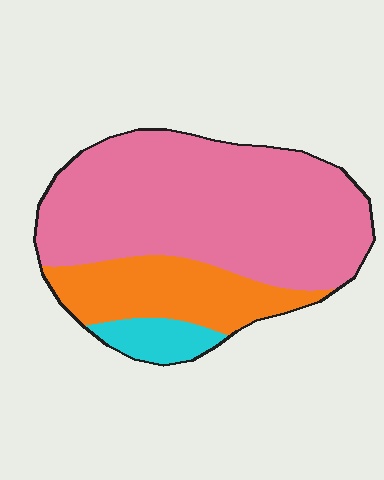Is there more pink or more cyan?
Pink.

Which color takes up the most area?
Pink, at roughly 70%.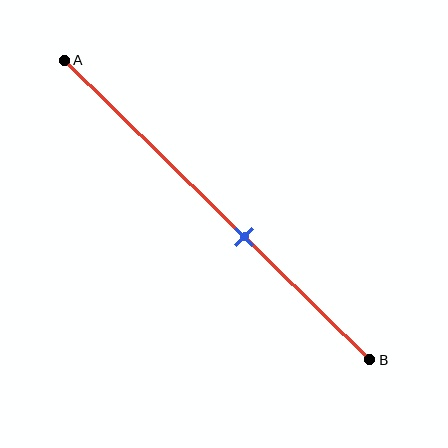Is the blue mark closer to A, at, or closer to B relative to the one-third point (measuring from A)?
The blue mark is closer to point B than the one-third point of segment AB.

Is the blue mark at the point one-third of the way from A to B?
No, the mark is at about 60% from A, not at the 33% one-third point.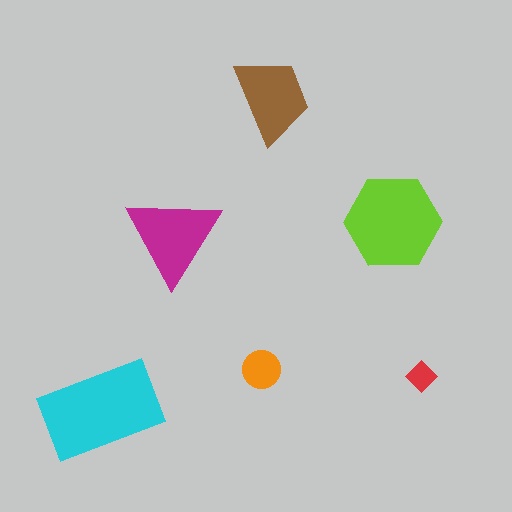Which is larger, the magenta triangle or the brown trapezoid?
The magenta triangle.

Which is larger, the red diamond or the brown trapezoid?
The brown trapezoid.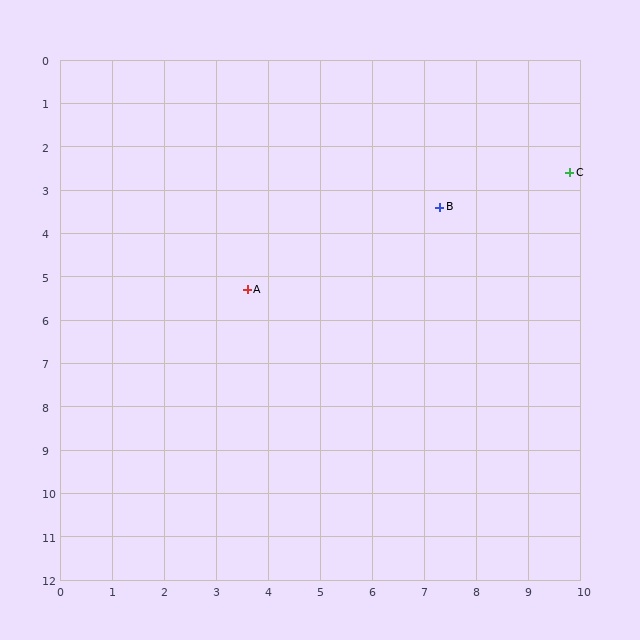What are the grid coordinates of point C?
Point C is at approximately (9.8, 2.6).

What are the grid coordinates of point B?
Point B is at approximately (7.3, 3.4).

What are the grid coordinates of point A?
Point A is at approximately (3.6, 5.3).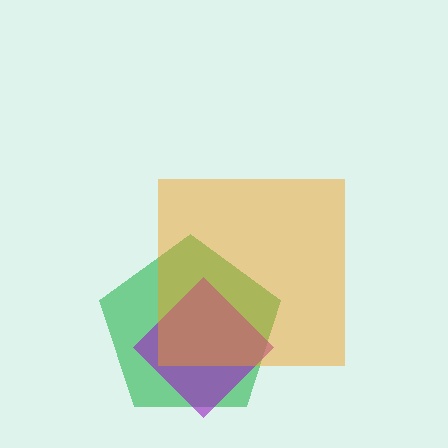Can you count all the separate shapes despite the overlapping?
Yes, there are 3 separate shapes.